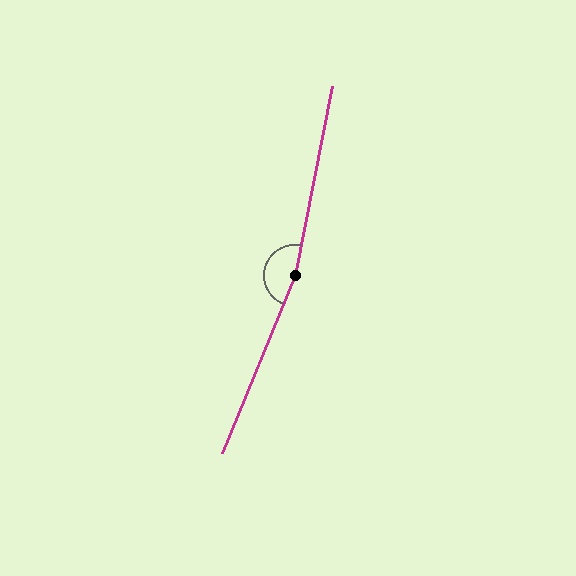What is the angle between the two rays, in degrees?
Approximately 169 degrees.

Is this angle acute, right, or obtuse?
It is obtuse.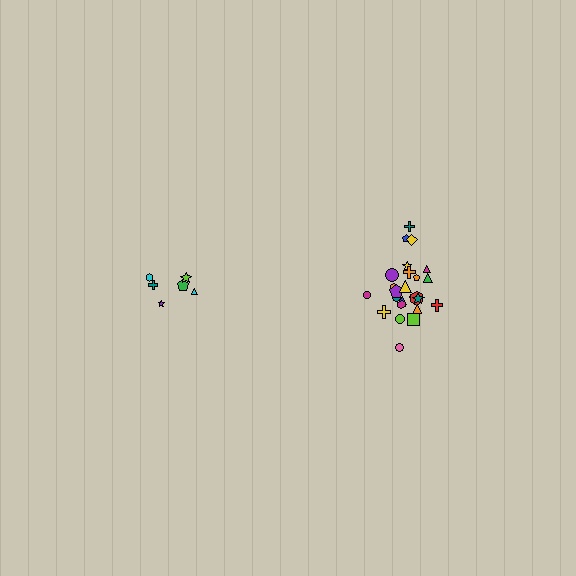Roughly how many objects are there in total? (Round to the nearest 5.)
Roughly 30 objects in total.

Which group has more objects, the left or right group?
The right group.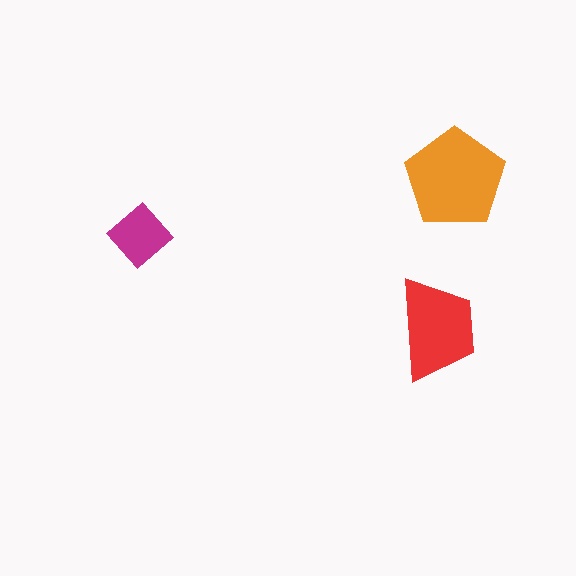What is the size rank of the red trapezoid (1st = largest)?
2nd.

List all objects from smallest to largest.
The magenta diamond, the red trapezoid, the orange pentagon.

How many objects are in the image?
There are 3 objects in the image.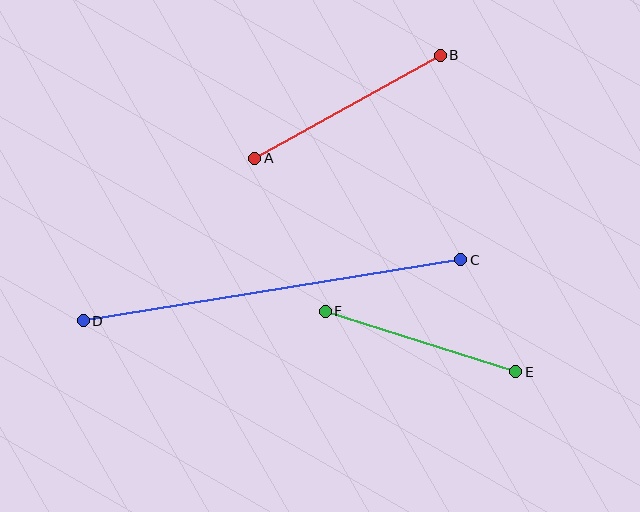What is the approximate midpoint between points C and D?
The midpoint is at approximately (272, 290) pixels.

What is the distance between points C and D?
The distance is approximately 382 pixels.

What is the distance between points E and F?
The distance is approximately 200 pixels.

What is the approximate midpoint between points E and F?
The midpoint is at approximately (420, 341) pixels.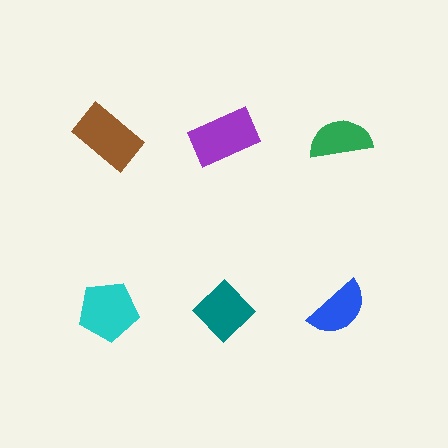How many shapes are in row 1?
3 shapes.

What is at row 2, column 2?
A teal diamond.